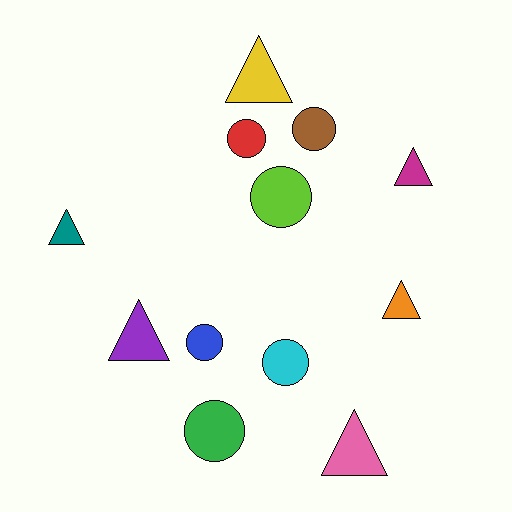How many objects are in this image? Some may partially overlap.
There are 12 objects.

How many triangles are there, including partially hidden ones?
There are 6 triangles.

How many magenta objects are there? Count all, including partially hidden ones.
There is 1 magenta object.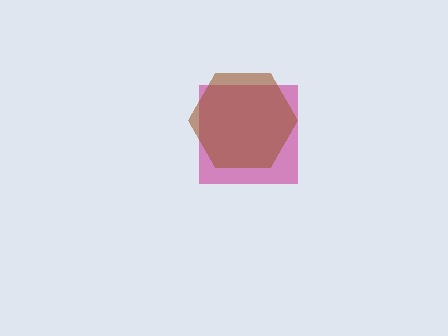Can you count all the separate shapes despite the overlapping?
Yes, there are 2 separate shapes.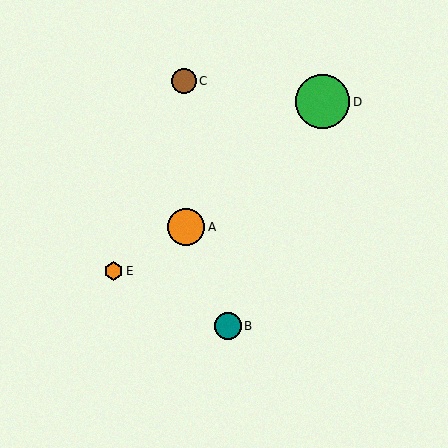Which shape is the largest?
The green circle (labeled D) is the largest.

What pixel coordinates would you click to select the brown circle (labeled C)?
Click at (184, 81) to select the brown circle C.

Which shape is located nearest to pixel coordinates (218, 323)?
The teal circle (labeled B) at (228, 326) is nearest to that location.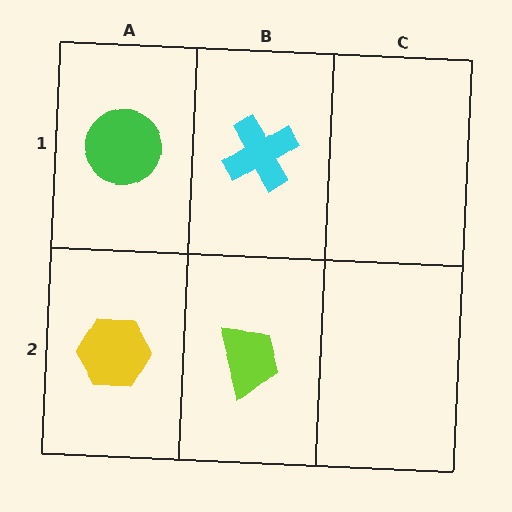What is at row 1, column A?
A green circle.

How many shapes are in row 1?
2 shapes.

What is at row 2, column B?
A lime trapezoid.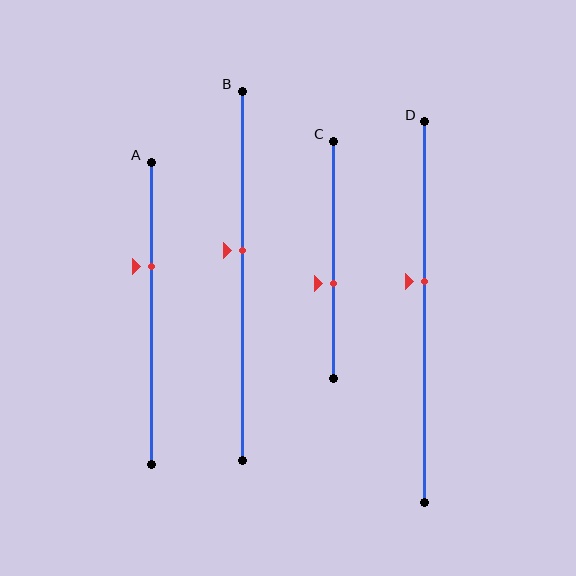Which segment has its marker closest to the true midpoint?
Segment B has its marker closest to the true midpoint.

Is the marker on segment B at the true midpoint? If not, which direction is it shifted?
No, the marker on segment B is shifted upward by about 7% of the segment length.